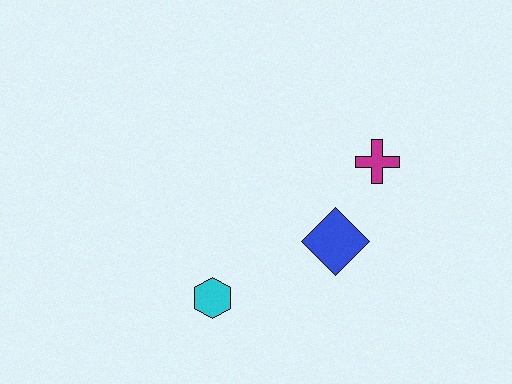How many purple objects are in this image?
There are no purple objects.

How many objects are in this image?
There are 3 objects.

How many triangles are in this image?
There are no triangles.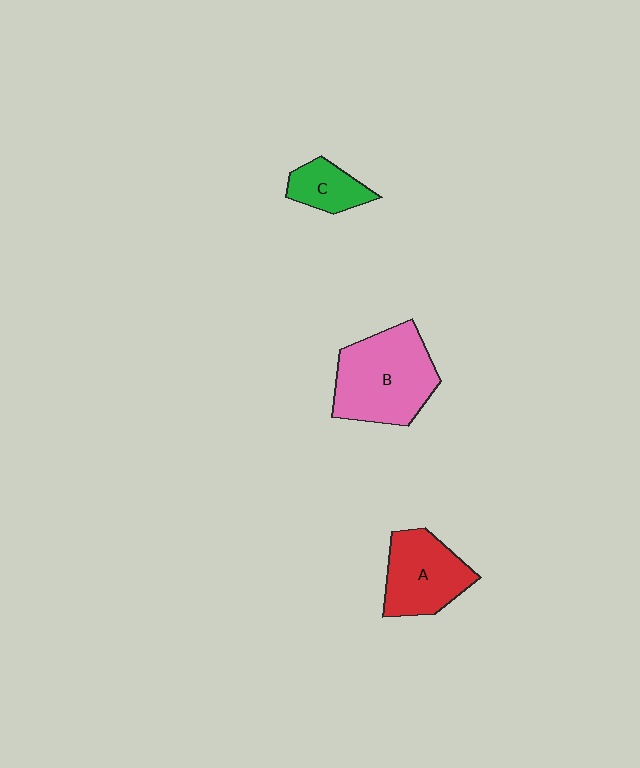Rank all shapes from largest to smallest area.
From largest to smallest: B (pink), A (red), C (green).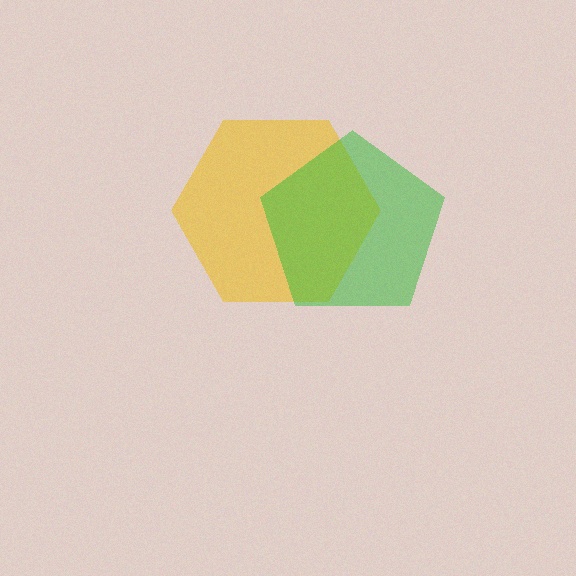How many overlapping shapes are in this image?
There are 2 overlapping shapes in the image.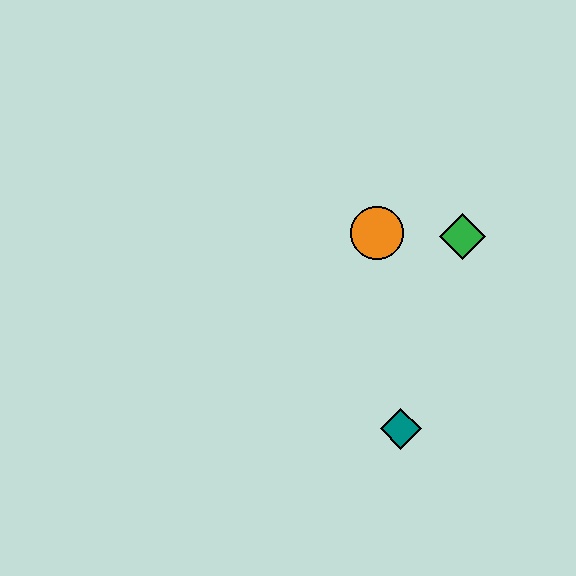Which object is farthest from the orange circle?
The teal diamond is farthest from the orange circle.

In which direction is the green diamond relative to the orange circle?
The green diamond is to the right of the orange circle.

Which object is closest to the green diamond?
The orange circle is closest to the green diamond.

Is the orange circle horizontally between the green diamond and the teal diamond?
No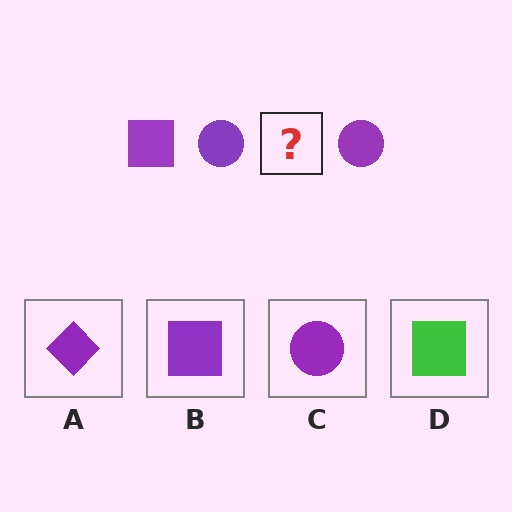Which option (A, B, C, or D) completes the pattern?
B.